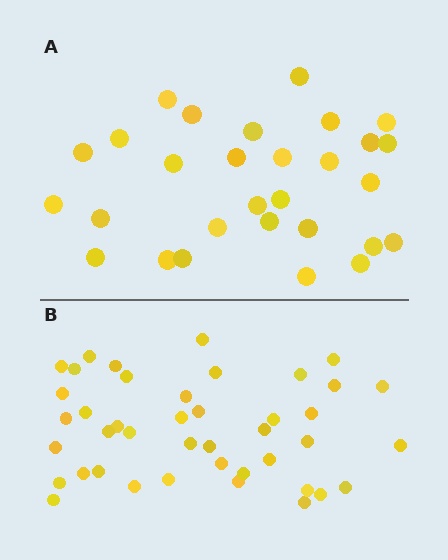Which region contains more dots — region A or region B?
Region B (the bottom region) has more dots.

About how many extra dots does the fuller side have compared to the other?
Region B has approximately 15 more dots than region A.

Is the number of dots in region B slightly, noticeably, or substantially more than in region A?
Region B has noticeably more, but not dramatically so. The ratio is roughly 1.4 to 1.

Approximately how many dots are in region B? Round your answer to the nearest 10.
About 40 dots. (The exact count is 42, which rounds to 40.)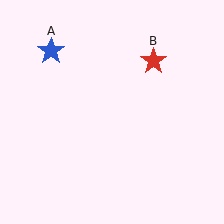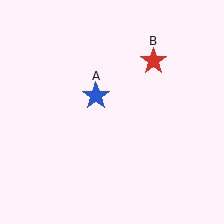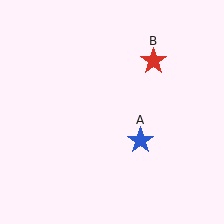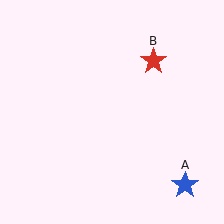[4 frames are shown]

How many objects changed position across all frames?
1 object changed position: blue star (object A).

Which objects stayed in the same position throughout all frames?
Red star (object B) remained stationary.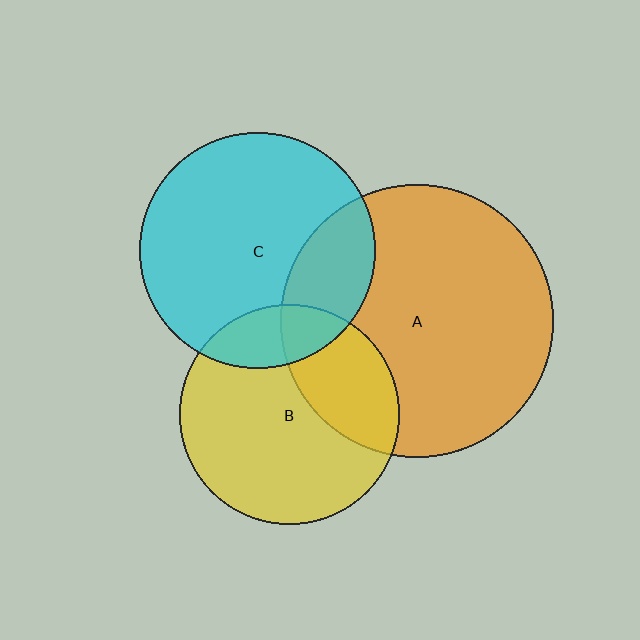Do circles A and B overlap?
Yes.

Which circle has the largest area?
Circle A (orange).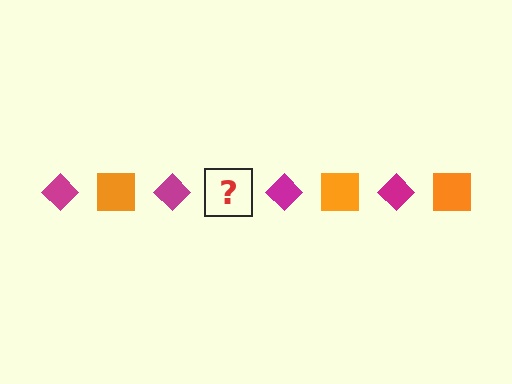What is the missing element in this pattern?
The missing element is an orange square.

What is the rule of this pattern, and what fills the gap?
The rule is that the pattern alternates between magenta diamond and orange square. The gap should be filled with an orange square.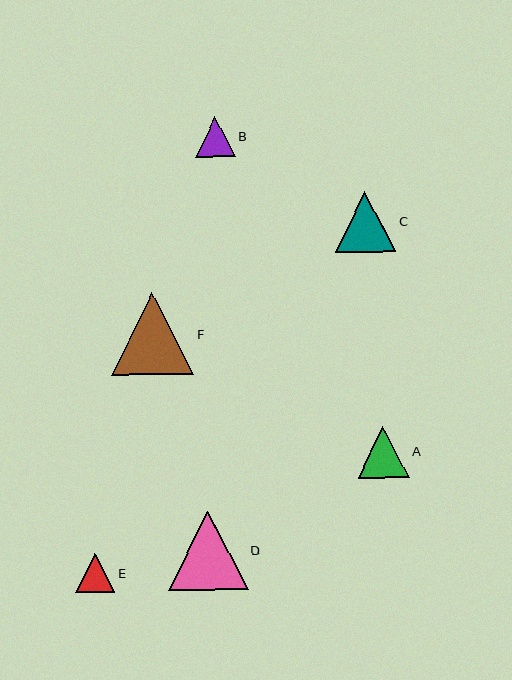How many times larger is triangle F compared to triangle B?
Triangle F is approximately 2.1 times the size of triangle B.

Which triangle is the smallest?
Triangle E is the smallest with a size of approximately 39 pixels.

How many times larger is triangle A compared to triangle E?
Triangle A is approximately 1.3 times the size of triangle E.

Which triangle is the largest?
Triangle F is the largest with a size of approximately 82 pixels.